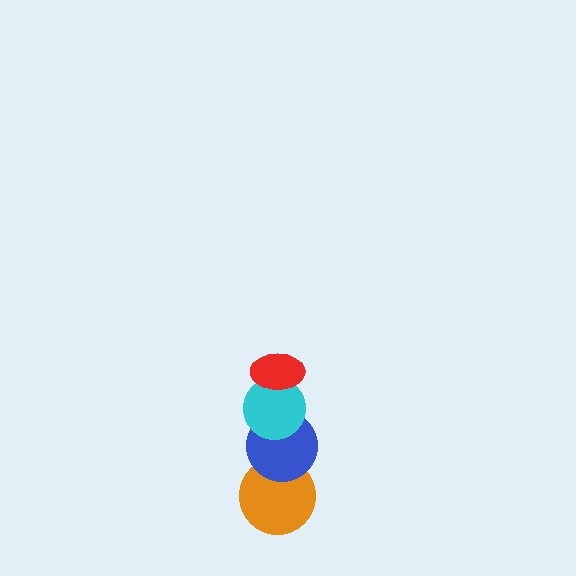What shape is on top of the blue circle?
The cyan circle is on top of the blue circle.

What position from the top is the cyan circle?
The cyan circle is 2nd from the top.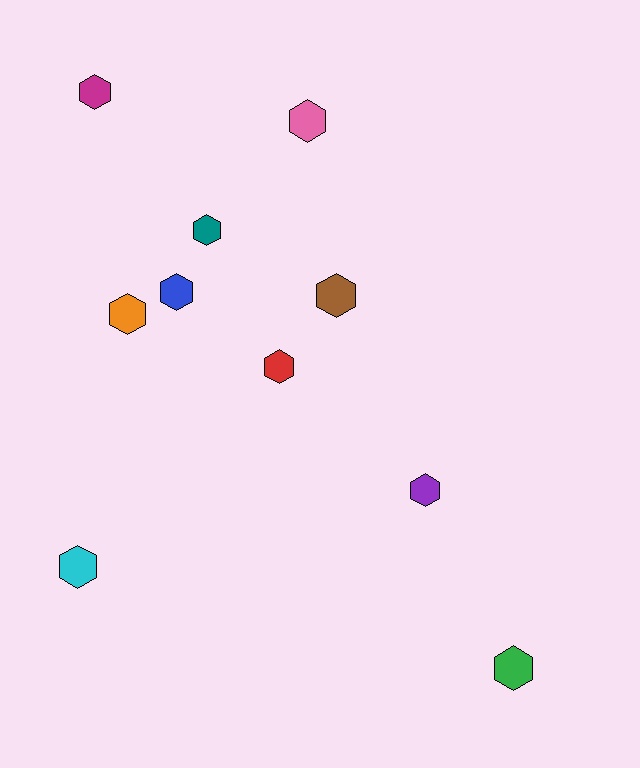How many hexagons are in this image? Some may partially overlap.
There are 10 hexagons.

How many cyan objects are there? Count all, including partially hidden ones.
There is 1 cyan object.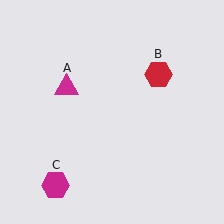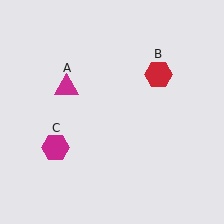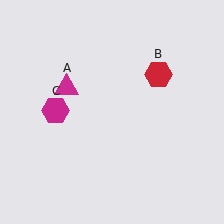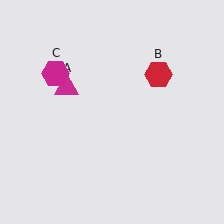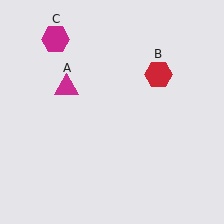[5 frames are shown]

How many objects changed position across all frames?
1 object changed position: magenta hexagon (object C).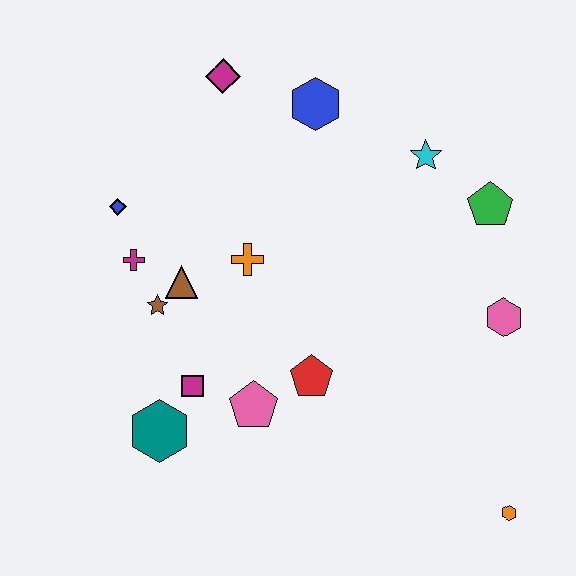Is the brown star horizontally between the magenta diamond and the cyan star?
No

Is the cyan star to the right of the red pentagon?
Yes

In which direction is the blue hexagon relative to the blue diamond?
The blue hexagon is to the right of the blue diamond.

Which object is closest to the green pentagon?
The cyan star is closest to the green pentagon.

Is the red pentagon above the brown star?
No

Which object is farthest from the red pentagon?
The magenta diamond is farthest from the red pentagon.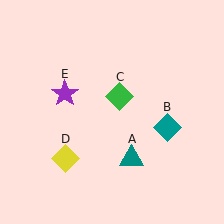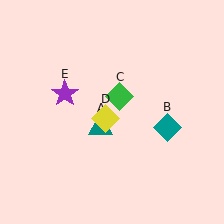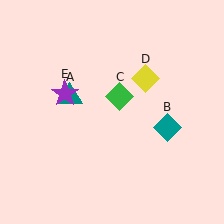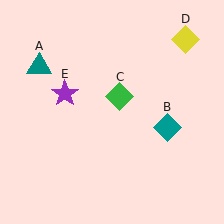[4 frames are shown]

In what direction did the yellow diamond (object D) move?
The yellow diamond (object D) moved up and to the right.